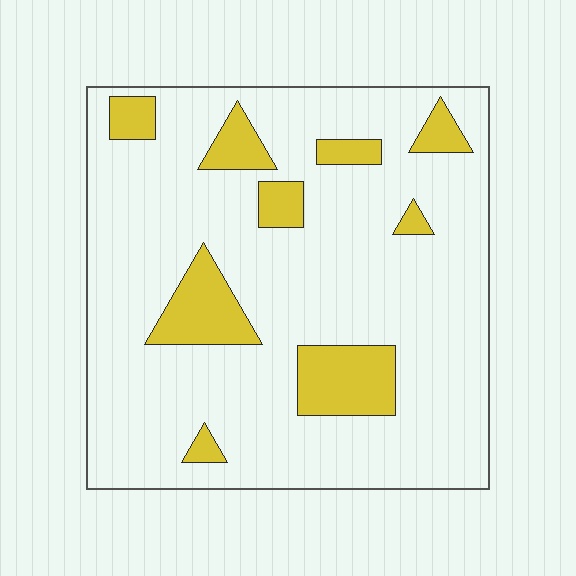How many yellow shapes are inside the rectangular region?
9.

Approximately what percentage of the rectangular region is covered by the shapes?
Approximately 15%.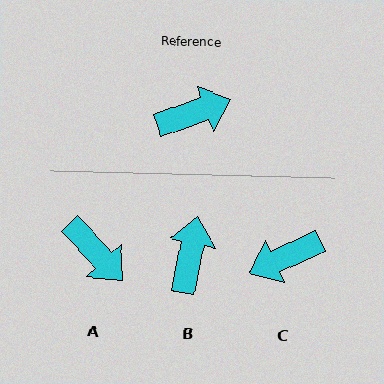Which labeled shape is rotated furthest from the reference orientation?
C, about 175 degrees away.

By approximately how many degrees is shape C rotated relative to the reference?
Approximately 175 degrees clockwise.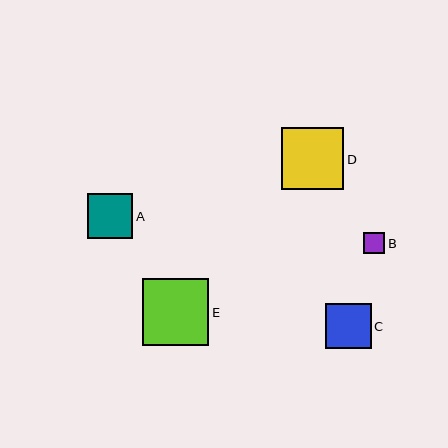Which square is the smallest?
Square B is the smallest with a size of approximately 21 pixels.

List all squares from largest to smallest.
From largest to smallest: E, D, C, A, B.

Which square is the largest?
Square E is the largest with a size of approximately 67 pixels.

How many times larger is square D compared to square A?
Square D is approximately 1.4 times the size of square A.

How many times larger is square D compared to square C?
Square D is approximately 1.4 times the size of square C.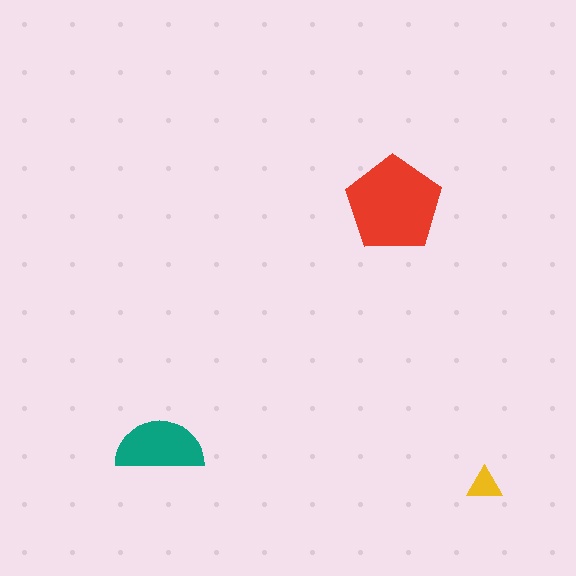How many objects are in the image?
There are 3 objects in the image.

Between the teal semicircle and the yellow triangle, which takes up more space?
The teal semicircle.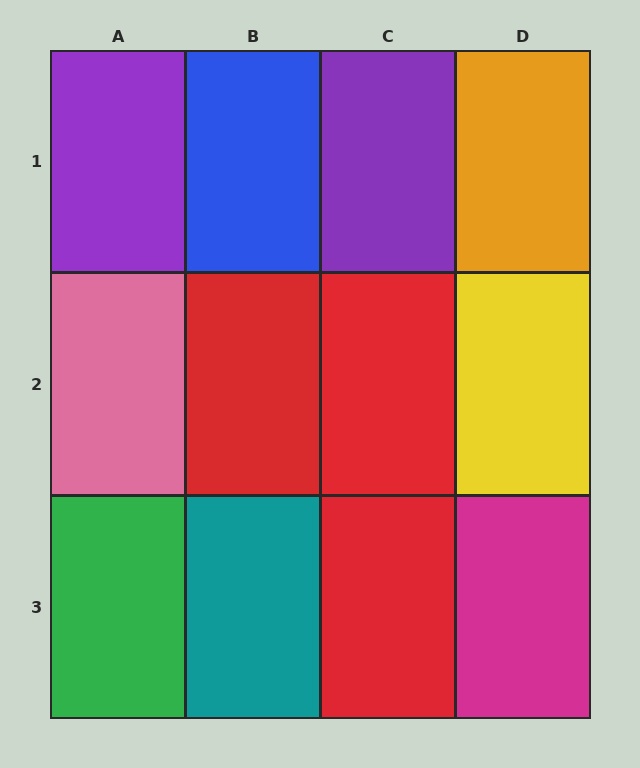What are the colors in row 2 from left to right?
Pink, red, red, yellow.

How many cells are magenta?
1 cell is magenta.